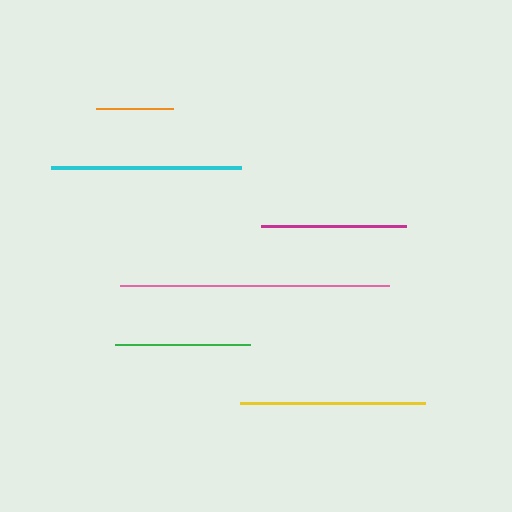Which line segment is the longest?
The pink line is the longest at approximately 270 pixels.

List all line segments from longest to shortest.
From longest to shortest: pink, cyan, yellow, magenta, green, orange.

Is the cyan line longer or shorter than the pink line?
The pink line is longer than the cyan line.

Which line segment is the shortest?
The orange line is the shortest at approximately 77 pixels.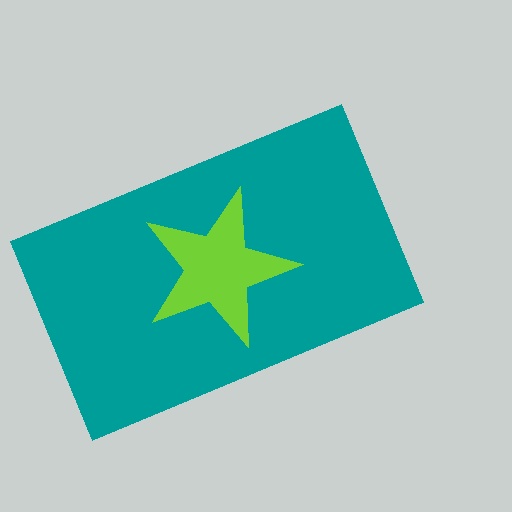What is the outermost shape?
The teal rectangle.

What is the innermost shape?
The lime star.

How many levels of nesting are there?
2.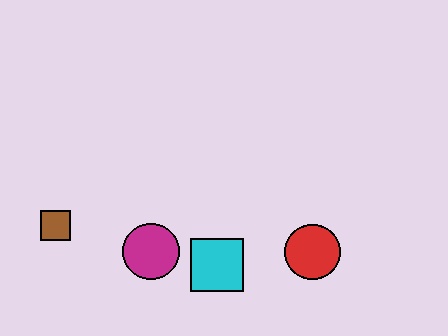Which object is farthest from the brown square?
The red circle is farthest from the brown square.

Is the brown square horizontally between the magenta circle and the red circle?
No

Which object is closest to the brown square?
The magenta circle is closest to the brown square.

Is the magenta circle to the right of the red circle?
No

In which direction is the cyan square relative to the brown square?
The cyan square is to the right of the brown square.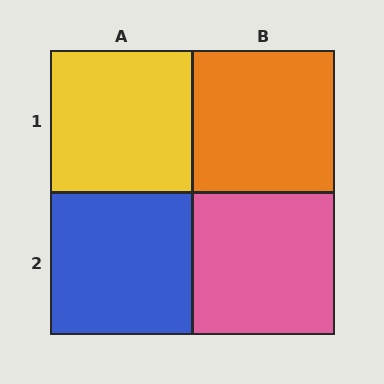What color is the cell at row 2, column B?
Pink.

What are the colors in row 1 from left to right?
Yellow, orange.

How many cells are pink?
1 cell is pink.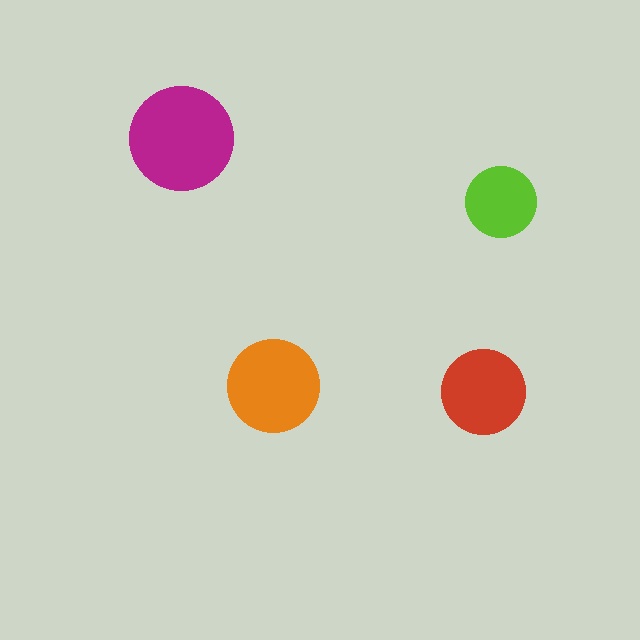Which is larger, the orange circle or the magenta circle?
The magenta one.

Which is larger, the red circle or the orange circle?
The orange one.